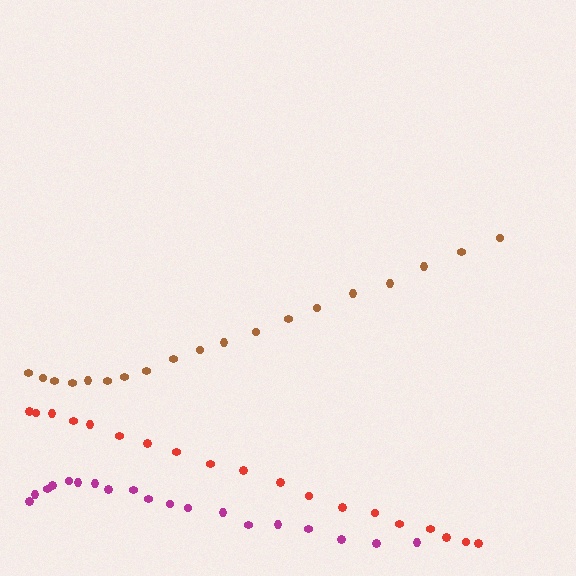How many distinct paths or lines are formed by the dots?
There are 3 distinct paths.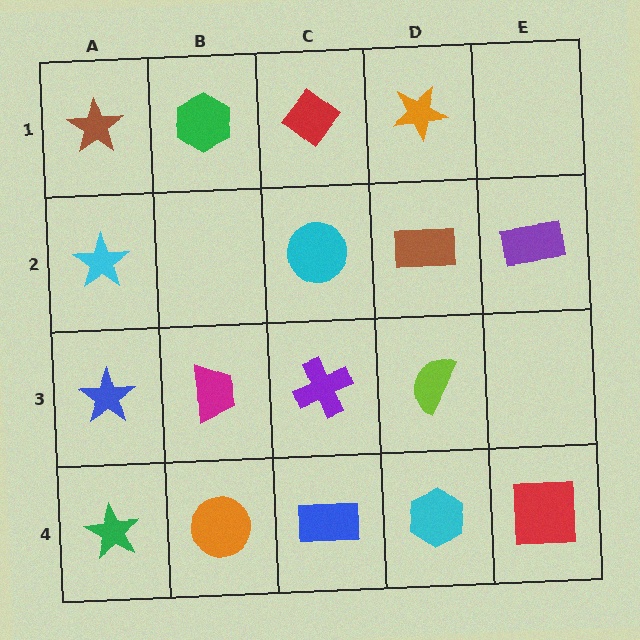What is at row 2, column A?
A cyan star.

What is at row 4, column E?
A red square.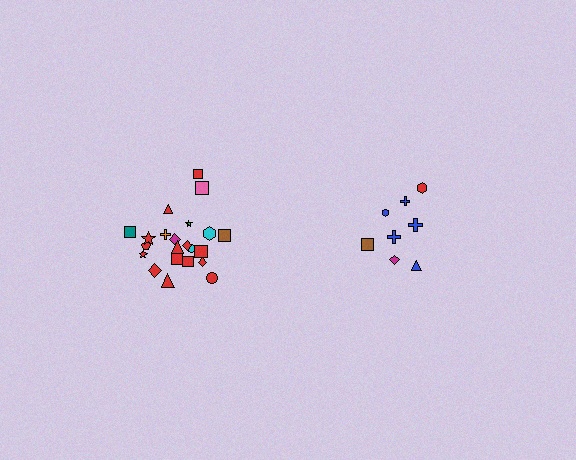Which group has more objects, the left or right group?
The left group.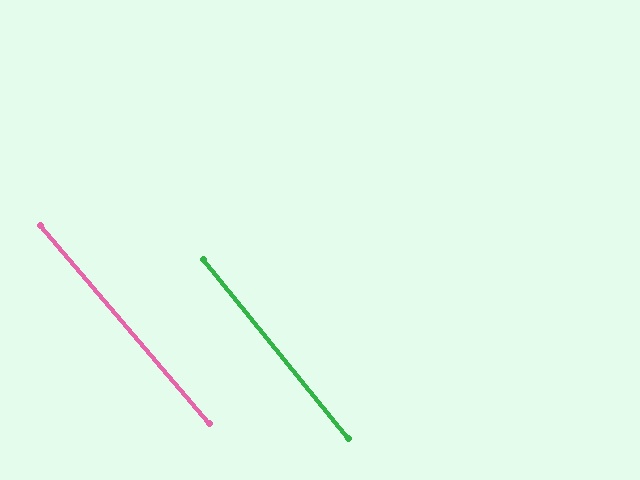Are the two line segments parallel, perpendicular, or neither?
Parallel — their directions differ by only 1.5°.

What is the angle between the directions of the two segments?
Approximately 2 degrees.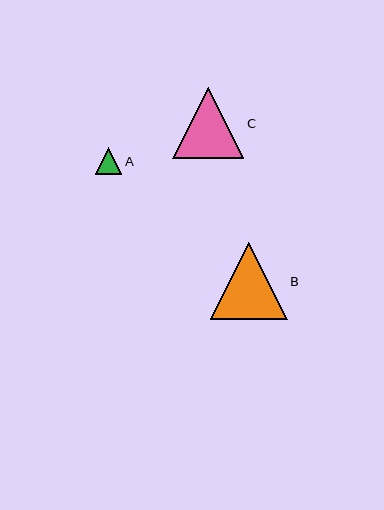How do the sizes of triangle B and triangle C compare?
Triangle B and triangle C are approximately the same size.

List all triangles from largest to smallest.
From largest to smallest: B, C, A.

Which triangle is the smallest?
Triangle A is the smallest with a size of approximately 26 pixels.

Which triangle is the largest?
Triangle B is the largest with a size of approximately 77 pixels.